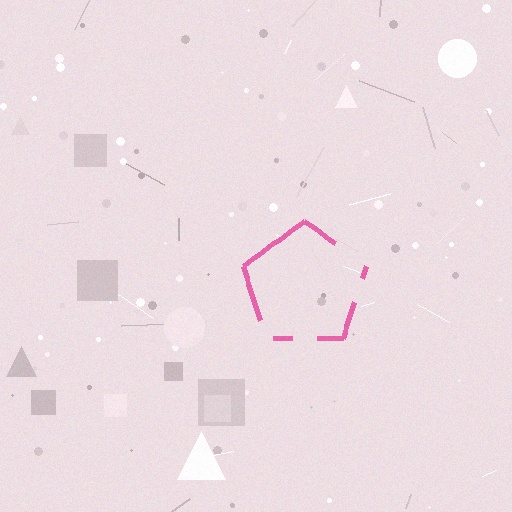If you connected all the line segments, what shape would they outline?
They would outline a pentagon.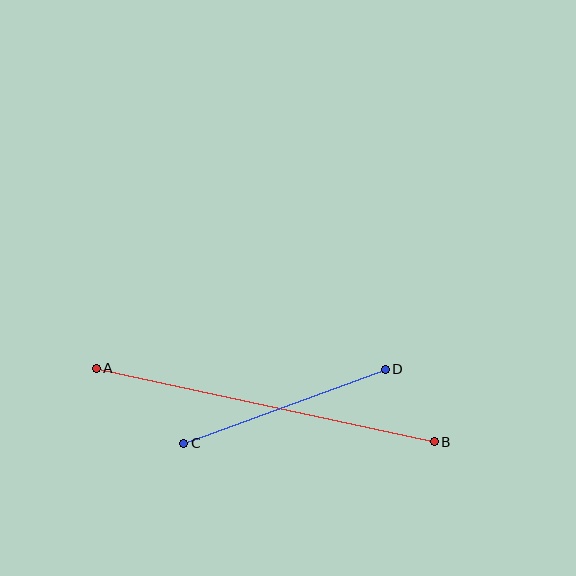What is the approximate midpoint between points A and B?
The midpoint is at approximately (265, 405) pixels.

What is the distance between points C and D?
The distance is approximately 214 pixels.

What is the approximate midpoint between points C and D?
The midpoint is at approximately (284, 406) pixels.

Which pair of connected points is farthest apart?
Points A and B are farthest apart.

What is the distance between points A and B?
The distance is approximately 346 pixels.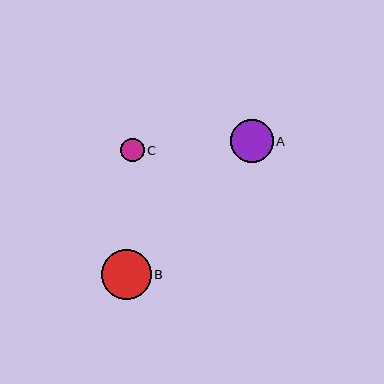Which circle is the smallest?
Circle C is the smallest with a size of approximately 23 pixels.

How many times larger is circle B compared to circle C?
Circle B is approximately 2.1 times the size of circle C.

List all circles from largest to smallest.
From largest to smallest: B, A, C.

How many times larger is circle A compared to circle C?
Circle A is approximately 1.8 times the size of circle C.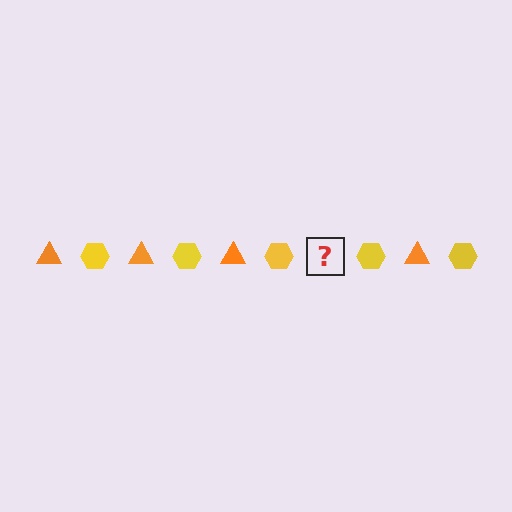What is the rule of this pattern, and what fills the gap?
The rule is that the pattern alternates between orange triangle and yellow hexagon. The gap should be filled with an orange triangle.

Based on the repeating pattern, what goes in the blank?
The blank should be an orange triangle.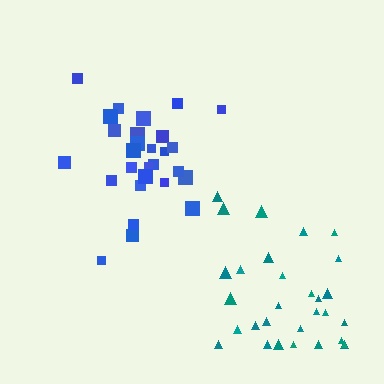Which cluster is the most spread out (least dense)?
Teal.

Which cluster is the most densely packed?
Blue.